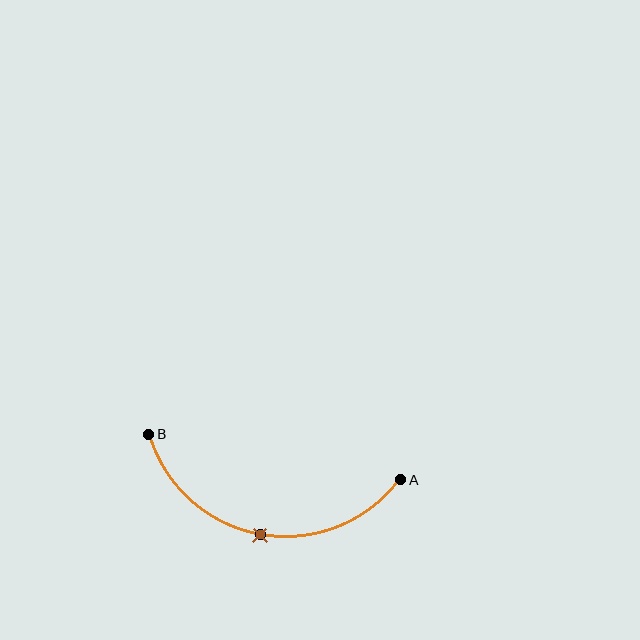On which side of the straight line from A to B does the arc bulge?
The arc bulges below the straight line connecting A and B.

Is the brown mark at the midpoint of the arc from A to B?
Yes. The brown mark lies on the arc at equal arc-length from both A and B — it is the arc midpoint.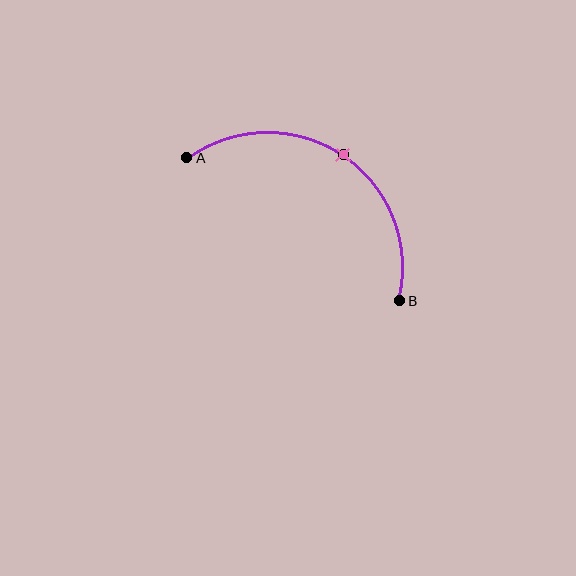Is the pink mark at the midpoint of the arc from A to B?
Yes. The pink mark lies on the arc at equal arc-length from both A and B — it is the arc midpoint.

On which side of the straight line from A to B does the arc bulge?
The arc bulges above and to the right of the straight line connecting A and B.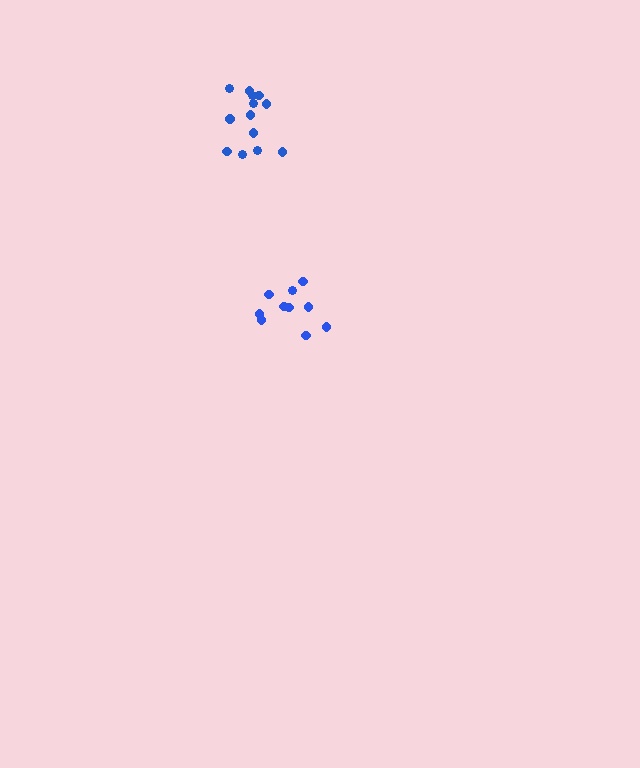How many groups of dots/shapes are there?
There are 2 groups.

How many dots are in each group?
Group 1: 10 dots, Group 2: 13 dots (23 total).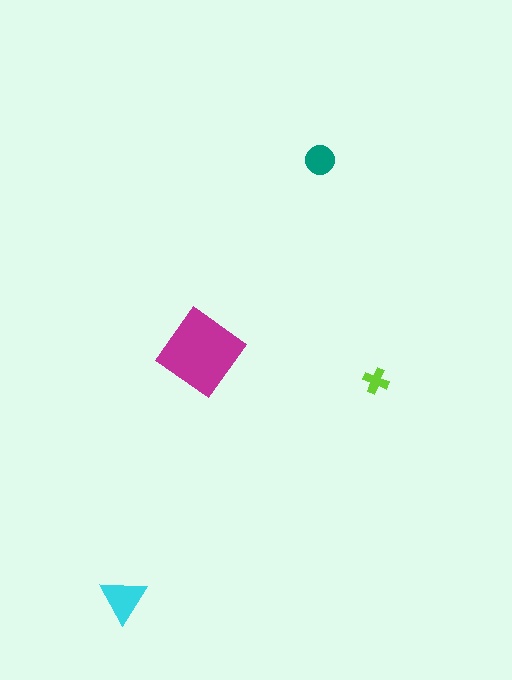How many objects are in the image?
There are 4 objects in the image.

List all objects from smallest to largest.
The lime cross, the teal circle, the cyan triangle, the magenta diamond.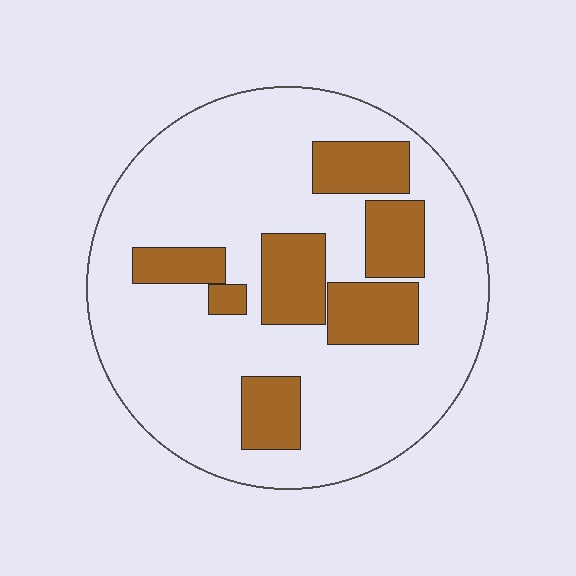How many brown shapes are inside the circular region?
7.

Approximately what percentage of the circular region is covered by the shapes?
Approximately 25%.